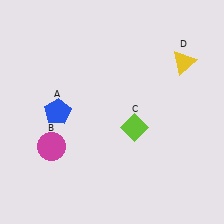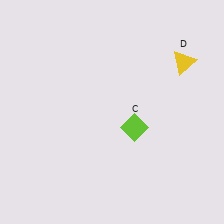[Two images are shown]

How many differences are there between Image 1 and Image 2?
There are 2 differences between the two images.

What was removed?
The blue pentagon (A), the magenta circle (B) were removed in Image 2.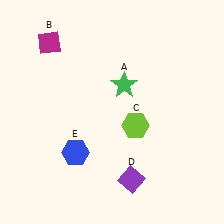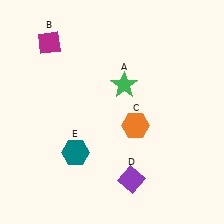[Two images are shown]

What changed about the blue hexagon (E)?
In Image 1, E is blue. In Image 2, it changed to teal.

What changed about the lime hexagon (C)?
In Image 1, C is lime. In Image 2, it changed to orange.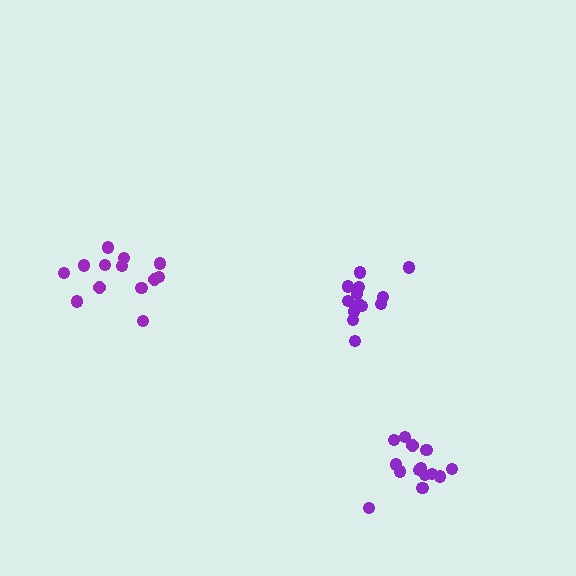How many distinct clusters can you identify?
There are 3 distinct clusters.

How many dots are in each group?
Group 1: 13 dots, Group 2: 14 dots, Group 3: 13 dots (40 total).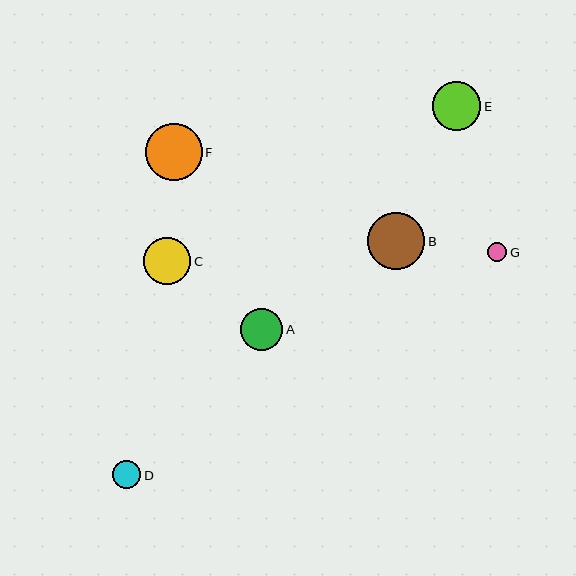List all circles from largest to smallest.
From largest to smallest: B, F, E, C, A, D, G.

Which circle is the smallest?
Circle G is the smallest with a size of approximately 19 pixels.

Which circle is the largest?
Circle B is the largest with a size of approximately 57 pixels.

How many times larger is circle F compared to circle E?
Circle F is approximately 1.2 times the size of circle E.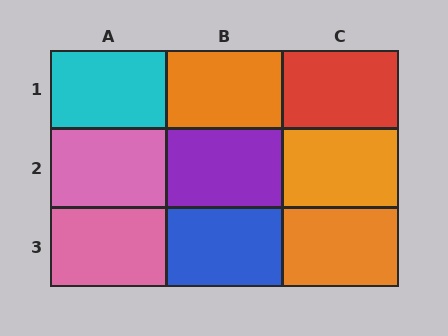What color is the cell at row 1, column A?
Cyan.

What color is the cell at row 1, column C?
Red.